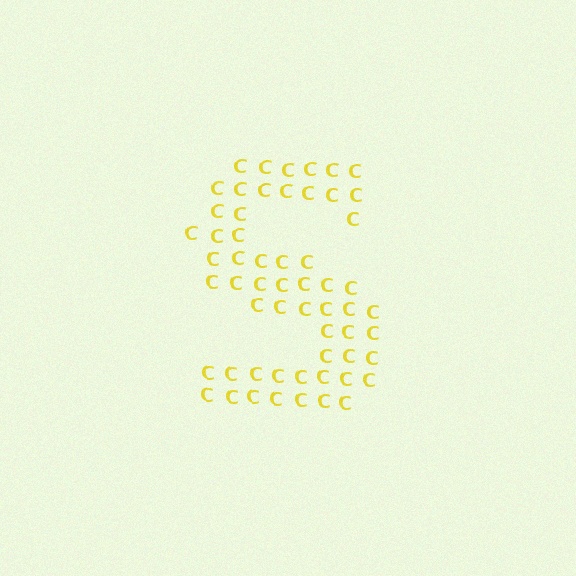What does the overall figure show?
The overall figure shows the letter S.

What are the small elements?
The small elements are letter C's.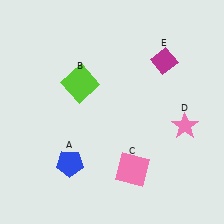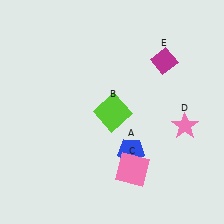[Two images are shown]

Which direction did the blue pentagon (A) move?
The blue pentagon (A) moved right.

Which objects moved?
The objects that moved are: the blue pentagon (A), the lime square (B).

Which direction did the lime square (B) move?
The lime square (B) moved right.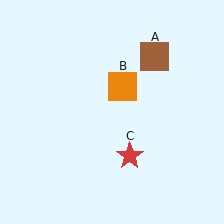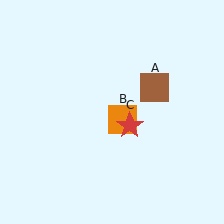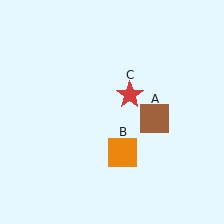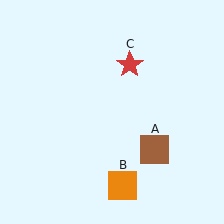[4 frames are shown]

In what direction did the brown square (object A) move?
The brown square (object A) moved down.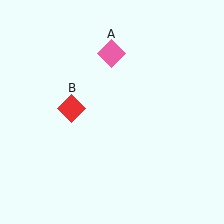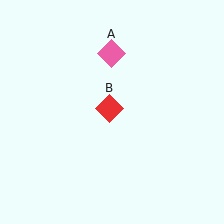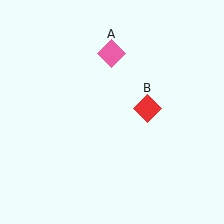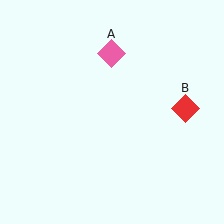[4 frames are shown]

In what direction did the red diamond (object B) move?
The red diamond (object B) moved right.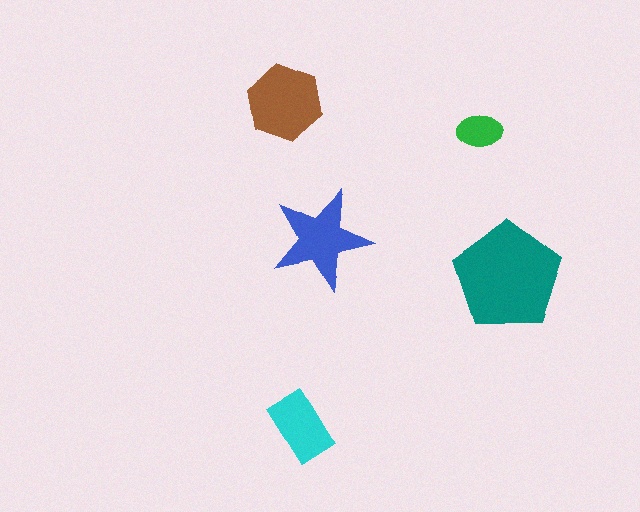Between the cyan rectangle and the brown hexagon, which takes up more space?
The brown hexagon.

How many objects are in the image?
There are 5 objects in the image.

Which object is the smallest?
The green ellipse.